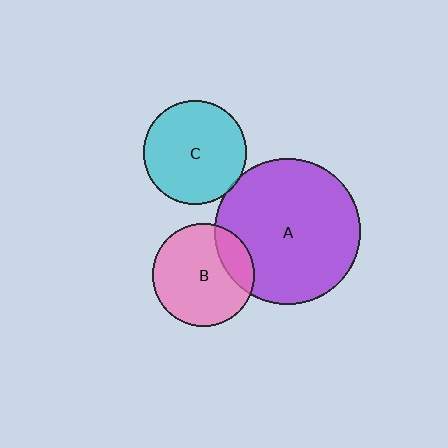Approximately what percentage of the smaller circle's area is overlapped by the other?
Approximately 20%.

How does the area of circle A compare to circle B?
Approximately 2.0 times.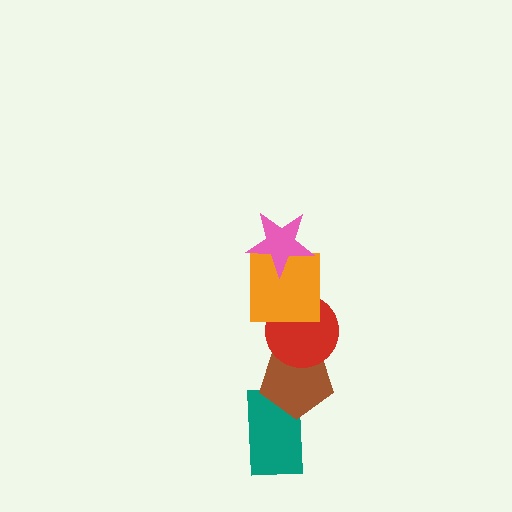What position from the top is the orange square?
The orange square is 2nd from the top.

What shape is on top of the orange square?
The pink star is on top of the orange square.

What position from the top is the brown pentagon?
The brown pentagon is 4th from the top.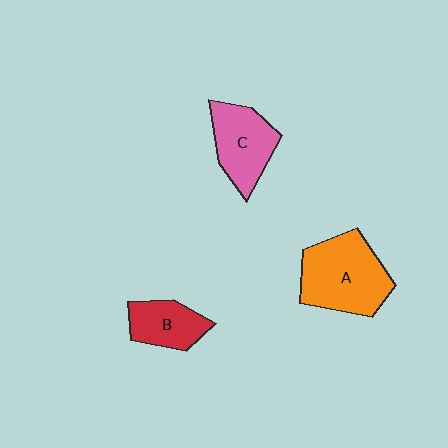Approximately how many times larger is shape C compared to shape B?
Approximately 1.3 times.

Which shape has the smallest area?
Shape B (red).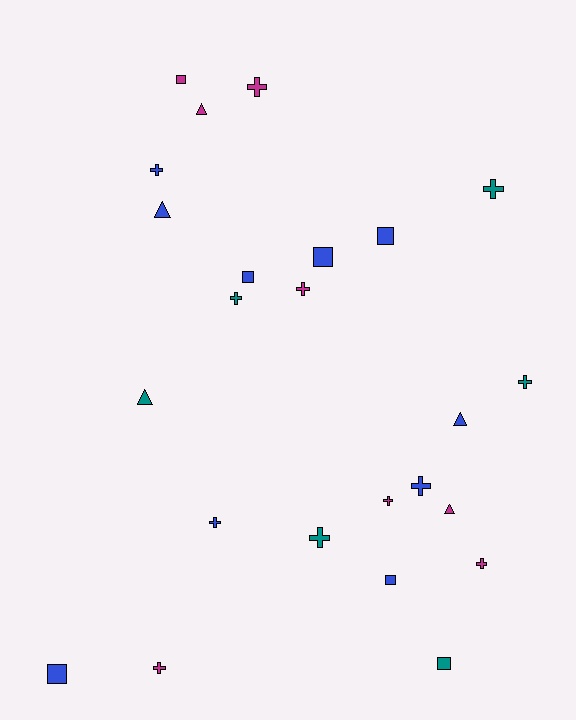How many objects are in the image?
There are 24 objects.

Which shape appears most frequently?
Cross, with 12 objects.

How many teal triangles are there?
There is 1 teal triangle.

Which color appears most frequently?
Blue, with 10 objects.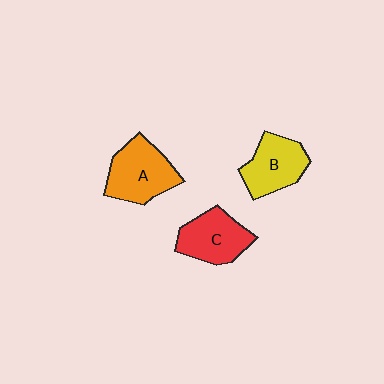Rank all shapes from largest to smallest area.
From largest to smallest: A (orange), C (red), B (yellow).